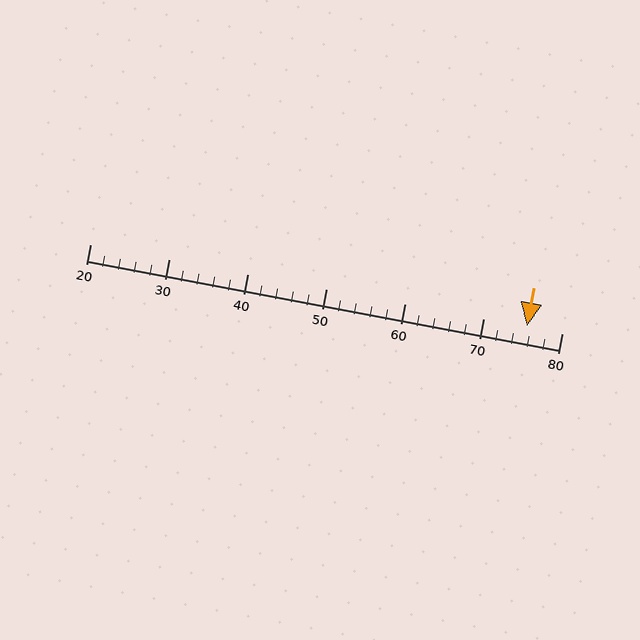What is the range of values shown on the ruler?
The ruler shows values from 20 to 80.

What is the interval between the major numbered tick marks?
The major tick marks are spaced 10 units apart.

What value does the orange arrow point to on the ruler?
The orange arrow points to approximately 76.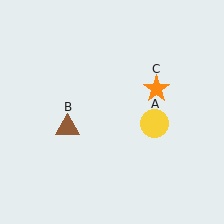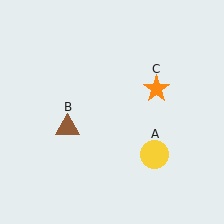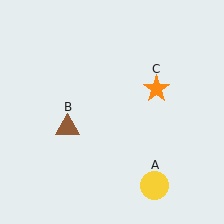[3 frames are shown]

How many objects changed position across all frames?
1 object changed position: yellow circle (object A).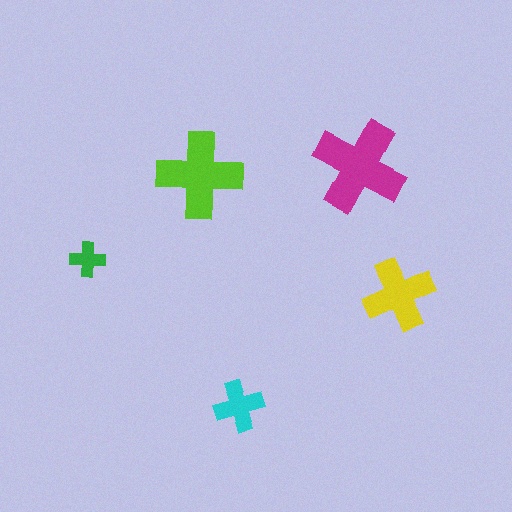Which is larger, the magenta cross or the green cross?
The magenta one.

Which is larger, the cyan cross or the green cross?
The cyan one.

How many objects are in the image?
There are 5 objects in the image.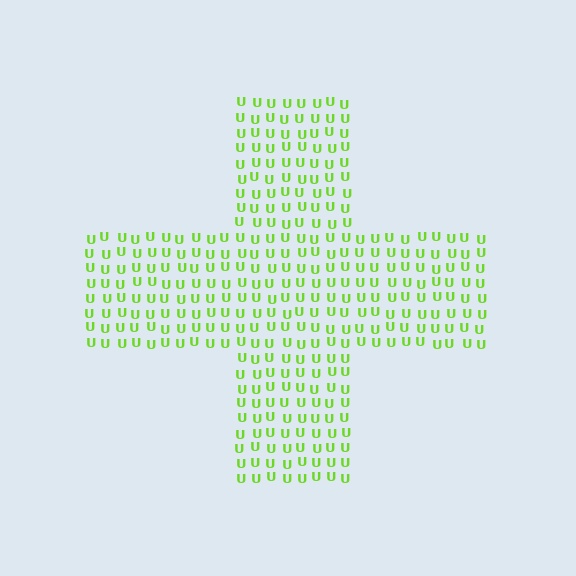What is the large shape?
The large shape is a cross.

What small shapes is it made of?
It is made of small letter U's.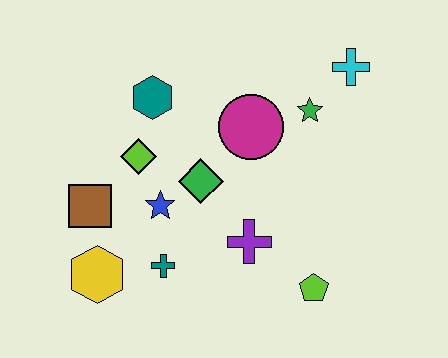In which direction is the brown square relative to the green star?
The brown square is to the left of the green star.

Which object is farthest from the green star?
The yellow hexagon is farthest from the green star.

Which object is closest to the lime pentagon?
The purple cross is closest to the lime pentagon.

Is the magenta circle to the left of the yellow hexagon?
No